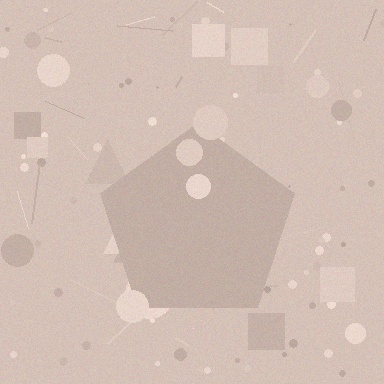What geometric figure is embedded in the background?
A pentagon is embedded in the background.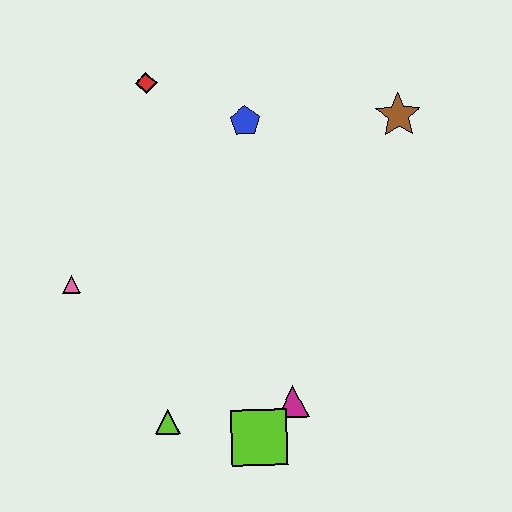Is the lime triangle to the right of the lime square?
No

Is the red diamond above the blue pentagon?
Yes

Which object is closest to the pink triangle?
The lime triangle is closest to the pink triangle.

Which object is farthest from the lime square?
The red diamond is farthest from the lime square.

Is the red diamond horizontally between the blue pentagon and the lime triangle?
No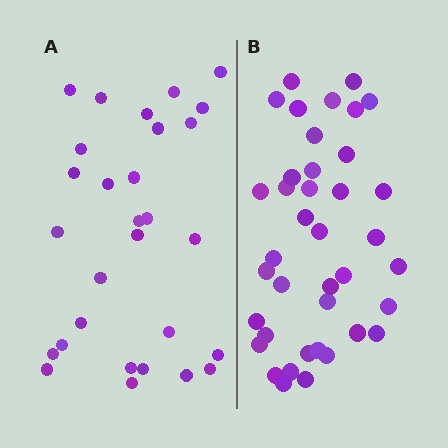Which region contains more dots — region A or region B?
Region B (the right region) has more dots.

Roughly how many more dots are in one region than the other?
Region B has roughly 10 or so more dots than region A.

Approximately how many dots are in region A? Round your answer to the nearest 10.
About 30 dots. (The exact count is 29, which rounds to 30.)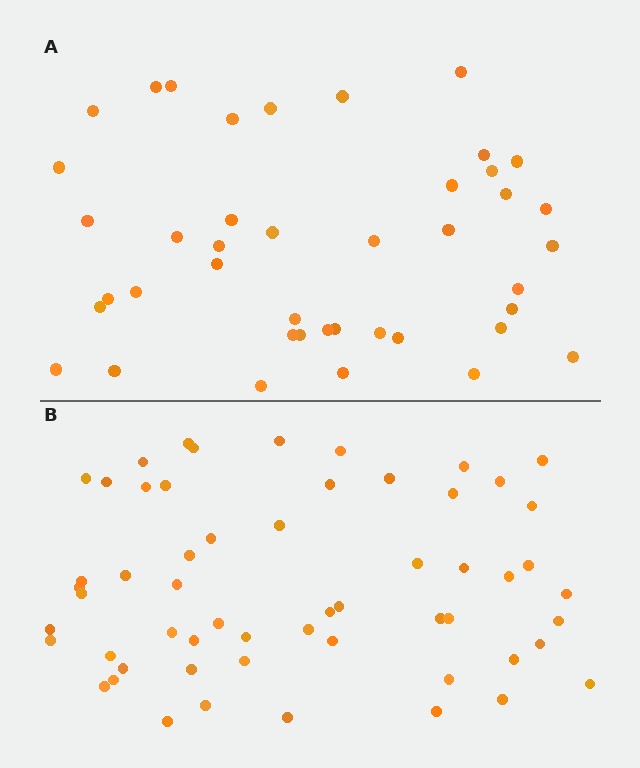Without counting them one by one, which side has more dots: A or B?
Region B (the bottom region) has more dots.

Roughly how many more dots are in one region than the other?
Region B has approximately 15 more dots than region A.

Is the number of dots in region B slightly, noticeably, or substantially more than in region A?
Region B has noticeably more, but not dramatically so. The ratio is roughly 1.4 to 1.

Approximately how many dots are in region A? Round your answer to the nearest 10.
About 40 dots. (The exact count is 42, which rounds to 40.)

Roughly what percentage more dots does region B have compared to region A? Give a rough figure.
About 35% more.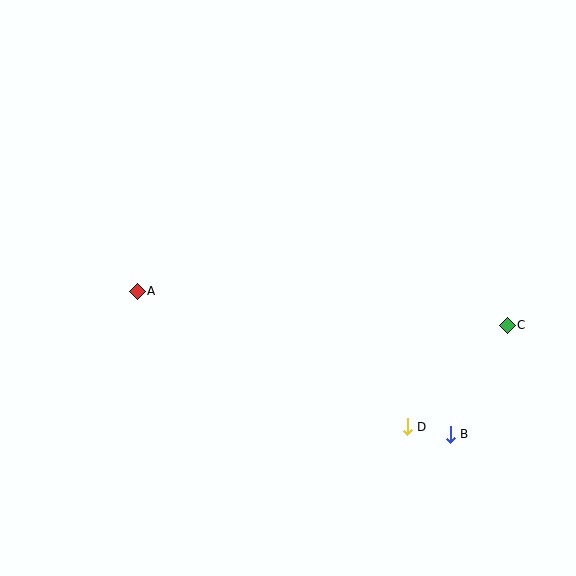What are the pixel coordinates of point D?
Point D is at (407, 427).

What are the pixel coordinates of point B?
Point B is at (450, 434).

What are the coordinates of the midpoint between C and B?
The midpoint between C and B is at (479, 380).